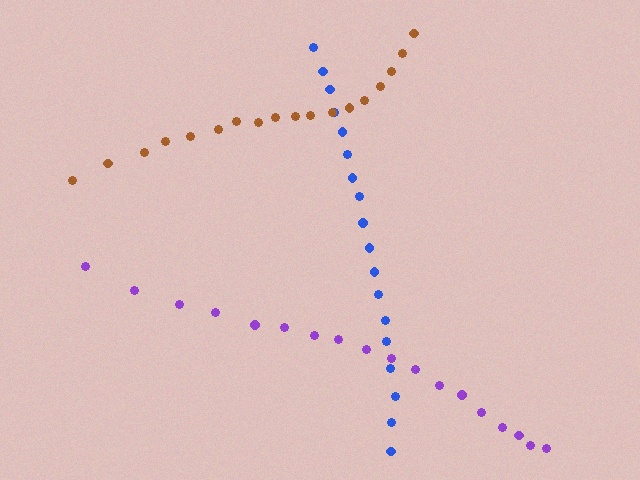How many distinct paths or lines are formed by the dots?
There are 3 distinct paths.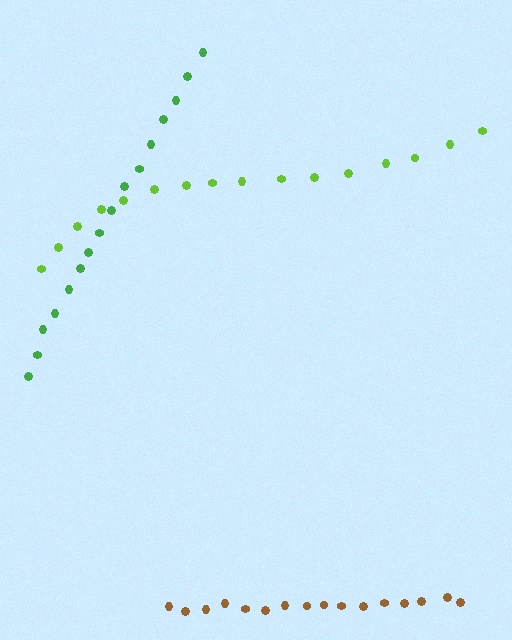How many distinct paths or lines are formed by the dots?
There are 3 distinct paths.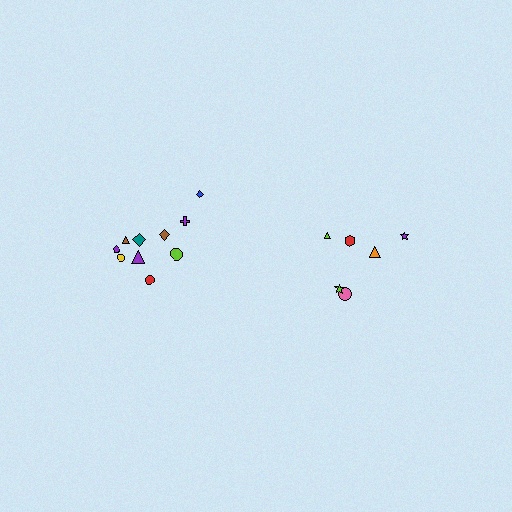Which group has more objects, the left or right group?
The left group.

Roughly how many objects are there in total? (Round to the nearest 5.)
Roughly 15 objects in total.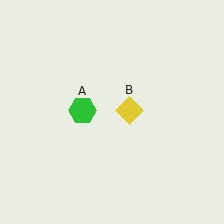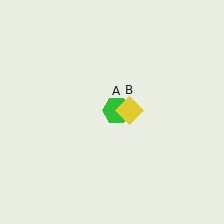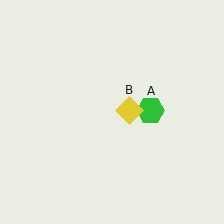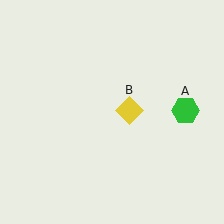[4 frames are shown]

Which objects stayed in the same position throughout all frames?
Yellow diamond (object B) remained stationary.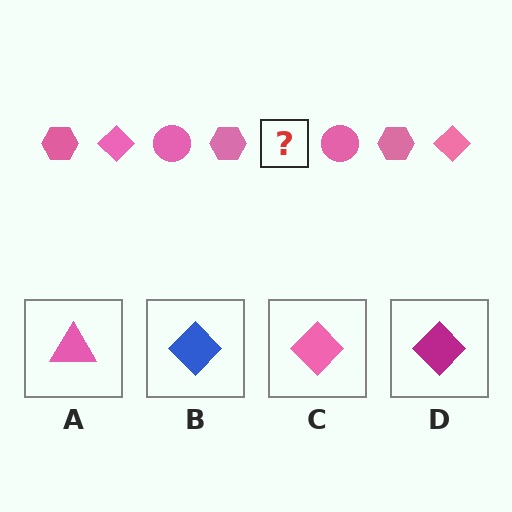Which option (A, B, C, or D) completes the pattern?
C.